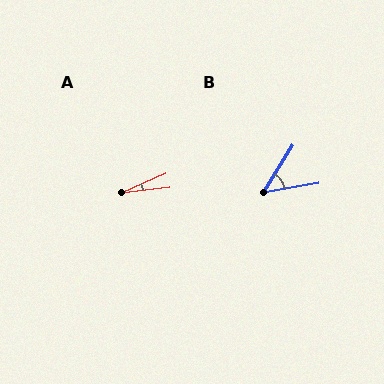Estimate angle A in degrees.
Approximately 18 degrees.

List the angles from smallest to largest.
A (18°), B (49°).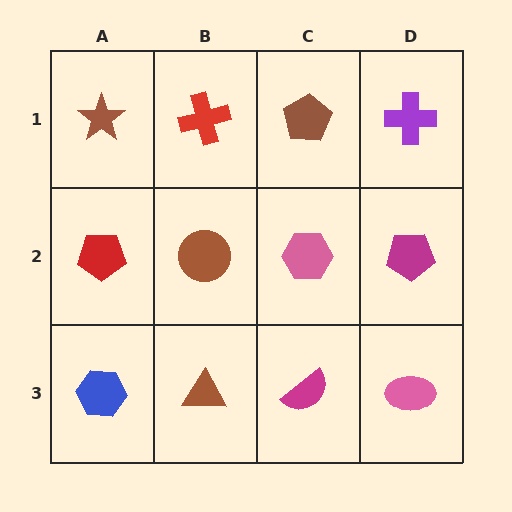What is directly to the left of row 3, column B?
A blue hexagon.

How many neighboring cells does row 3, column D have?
2.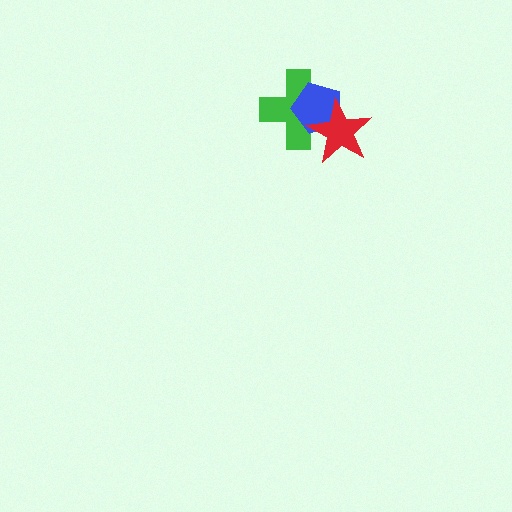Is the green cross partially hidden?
Yes, it is partially covered by another shape.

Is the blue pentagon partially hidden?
Yes, it is partially covered by another shape.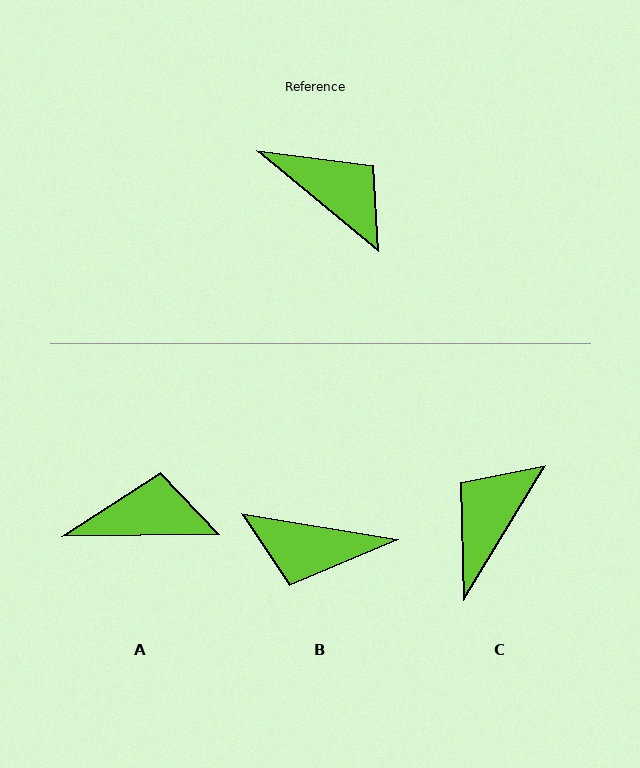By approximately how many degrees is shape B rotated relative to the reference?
Approximately 150 degrees clockwise.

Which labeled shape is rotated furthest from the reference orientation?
B, about 150 degrees away.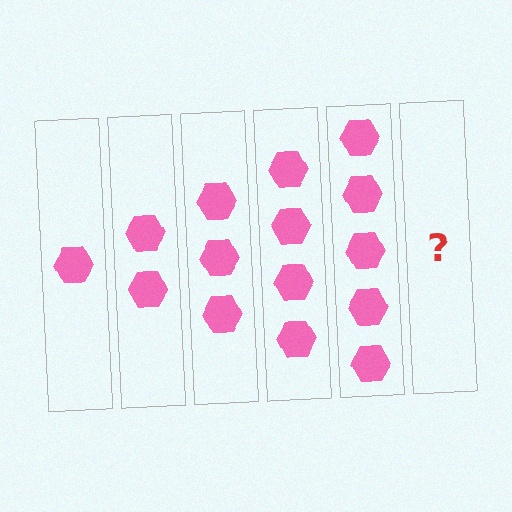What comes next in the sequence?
The next element should be 6 hexagons.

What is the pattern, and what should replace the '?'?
The pattern is that each step adds one more hexagon. The '?' should be 6 hexagons.